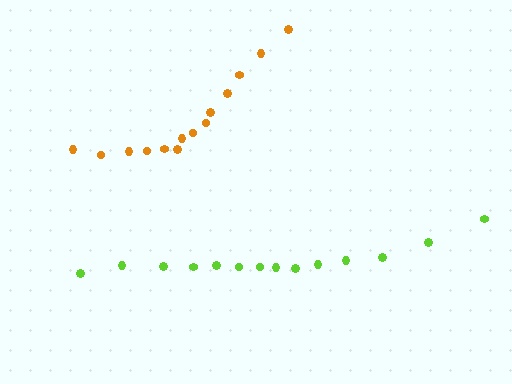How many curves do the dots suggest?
There are 2 distinct paths.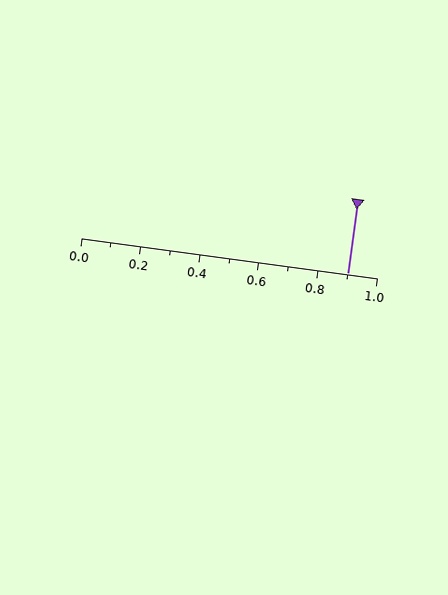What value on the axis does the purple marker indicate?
The marker indicates approximately 0.9.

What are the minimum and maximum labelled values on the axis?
The axis runs from 0.0 to 1.0.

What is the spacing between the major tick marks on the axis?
The major ticks are spaced 0.2 apart.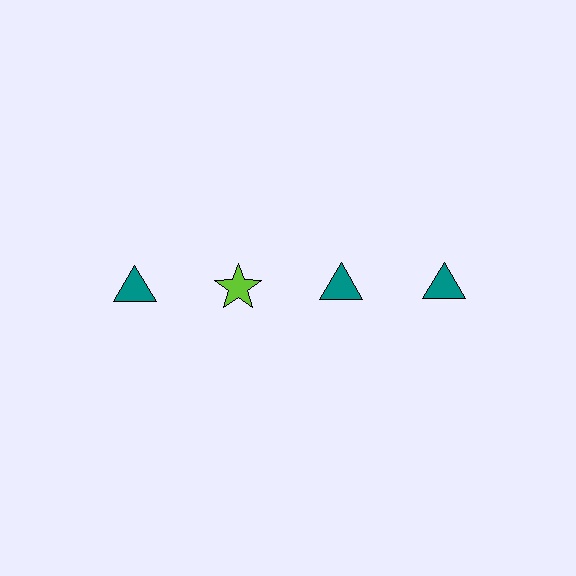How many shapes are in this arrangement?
There are 4 shapes arranged in a grid pattern.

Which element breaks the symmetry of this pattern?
The lime star in the top row, second from left column breaks the symmetry. All other shapes are teal triangles.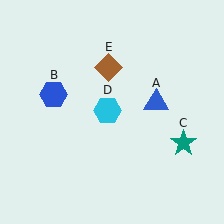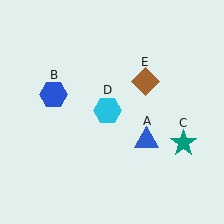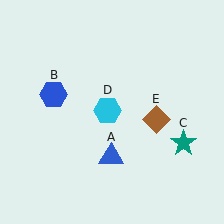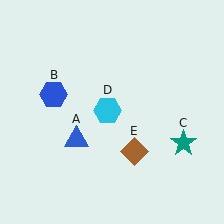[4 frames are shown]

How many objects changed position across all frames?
2 objects changed position: blue triangle (object A), brown diamond (object E).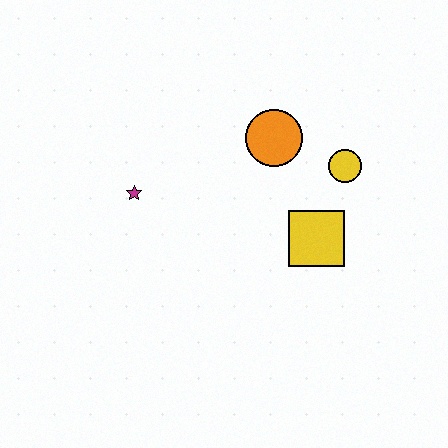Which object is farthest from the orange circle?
The magenta star is farthest from the orange circle.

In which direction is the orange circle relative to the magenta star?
The orange circle is to the right of the magenta star.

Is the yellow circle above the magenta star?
Yes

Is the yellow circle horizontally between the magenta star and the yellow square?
No